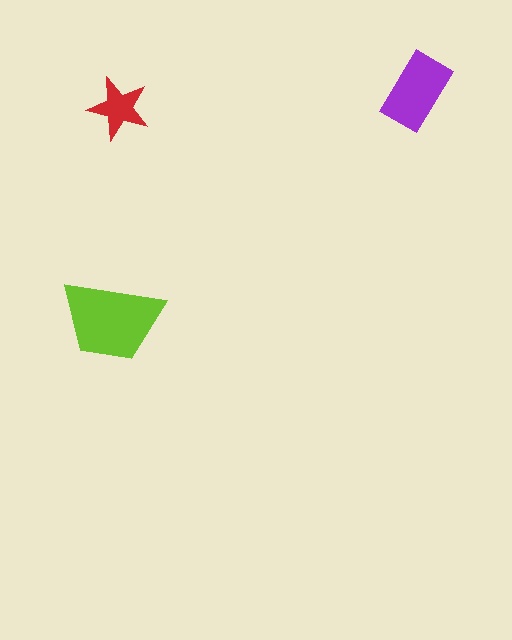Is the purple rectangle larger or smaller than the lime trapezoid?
Smaller.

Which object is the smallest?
The red star.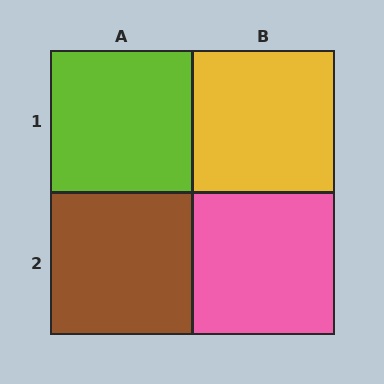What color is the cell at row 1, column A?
Lime.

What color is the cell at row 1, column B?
Yellow.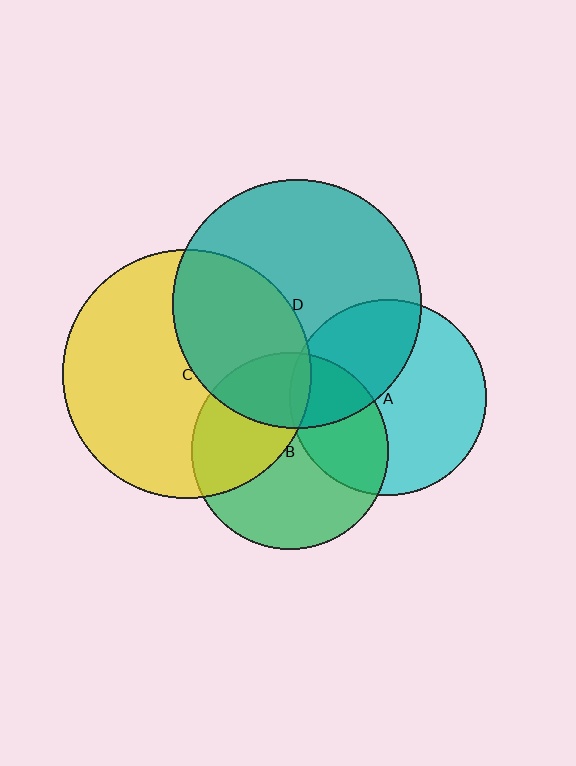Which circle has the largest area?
Circle C (yellow).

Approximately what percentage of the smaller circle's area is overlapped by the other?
Approximately 40%.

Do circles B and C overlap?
Yes.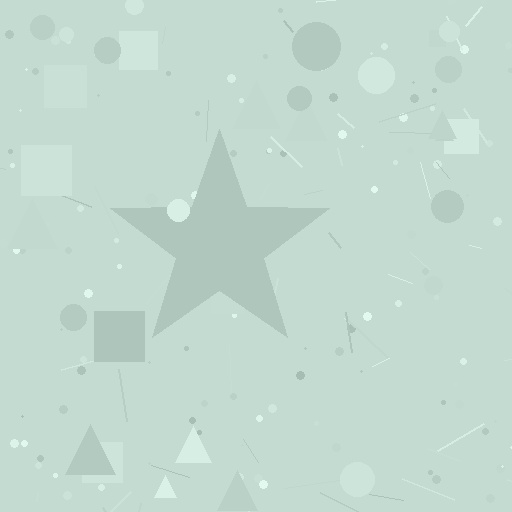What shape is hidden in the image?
A star is hidden in the image.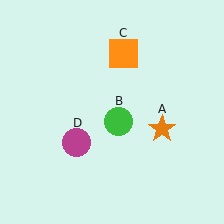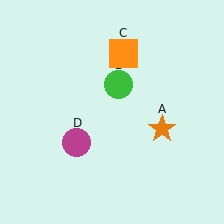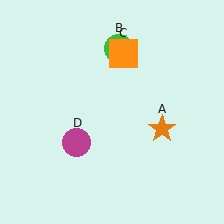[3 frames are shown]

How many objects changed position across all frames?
1 object changed position: green circle (object B).